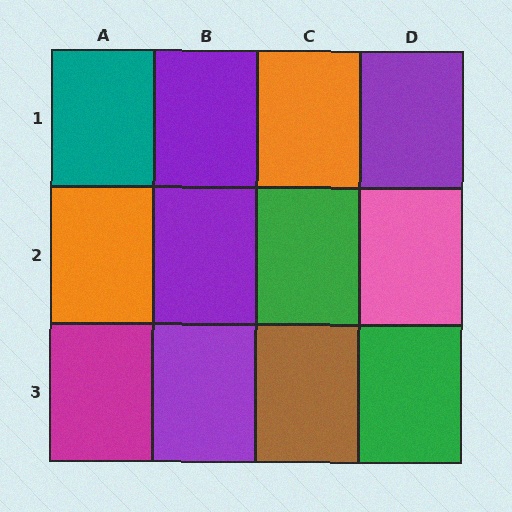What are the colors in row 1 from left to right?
Teal, purple, orange, purple.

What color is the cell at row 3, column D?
Green.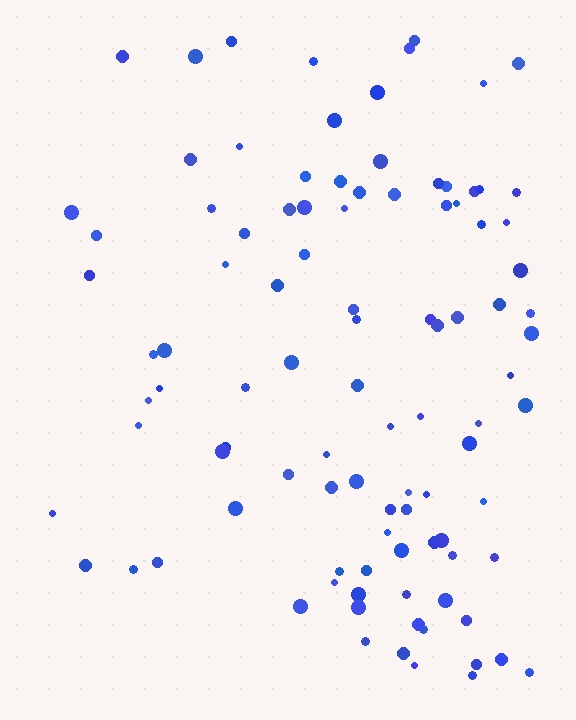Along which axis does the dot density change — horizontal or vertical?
Horizontal.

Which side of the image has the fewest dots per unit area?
The left.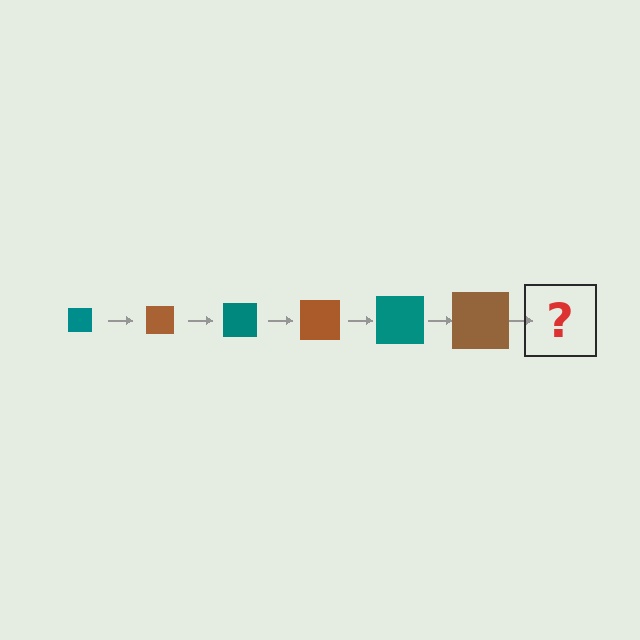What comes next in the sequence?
The next element should be a teal square, larger than the previous one.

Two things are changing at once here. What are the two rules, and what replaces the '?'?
The two rules are that the square grows larger each step and the color cycles through teal and brown. The '?' should be a teal square, larger than the previous one.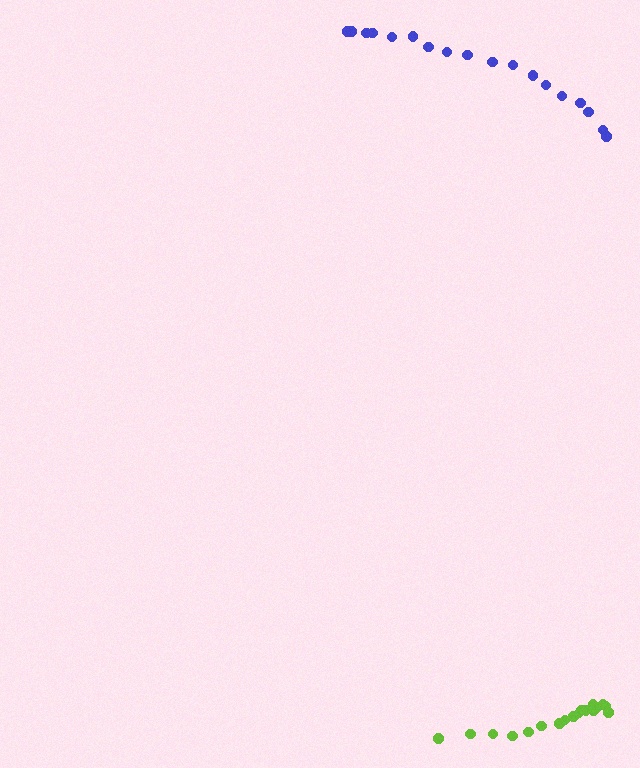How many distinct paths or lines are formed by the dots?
There are 2 distinct paths.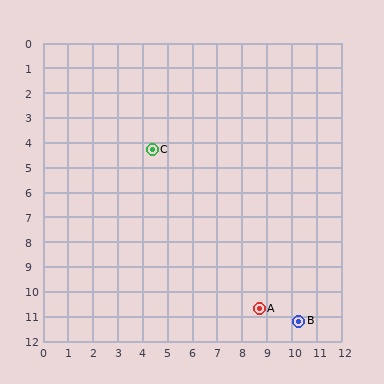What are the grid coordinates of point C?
Point C is at approximately (4.4, 4.3).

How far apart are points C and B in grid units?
Points C and B are about 9.1 grid units apart.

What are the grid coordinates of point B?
Point B is at approximately (10.3, 11.2).